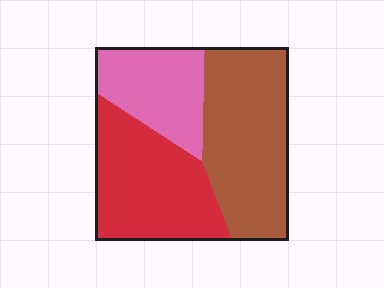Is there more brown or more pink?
Brown.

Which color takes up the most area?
Brown, at roughly 40%.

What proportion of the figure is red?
Red covers around 35% of the figure.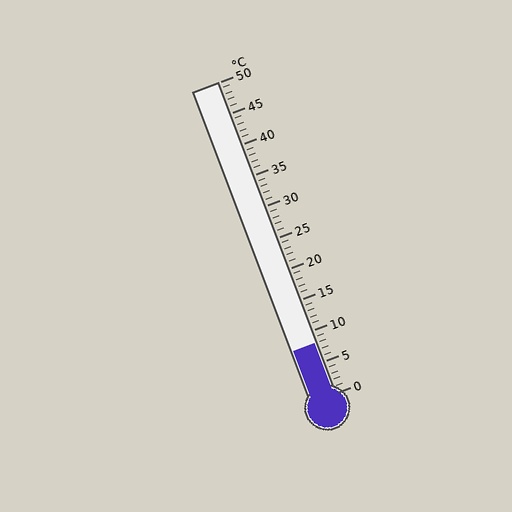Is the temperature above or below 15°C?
The temperature is below 15°C.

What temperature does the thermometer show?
The thermometer shows approximately 8°C.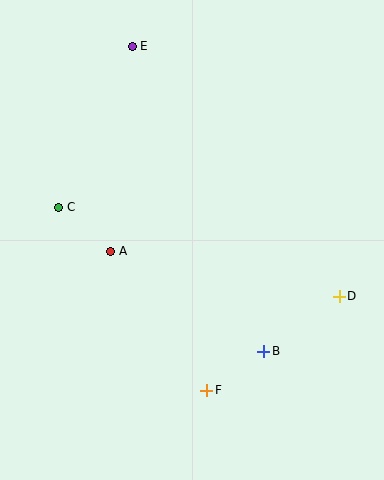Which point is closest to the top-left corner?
Point E is closest to the top-left corner.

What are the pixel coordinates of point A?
Point A is at (111, 251).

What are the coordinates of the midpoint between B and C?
The midpoint between B and C is at (161, 279).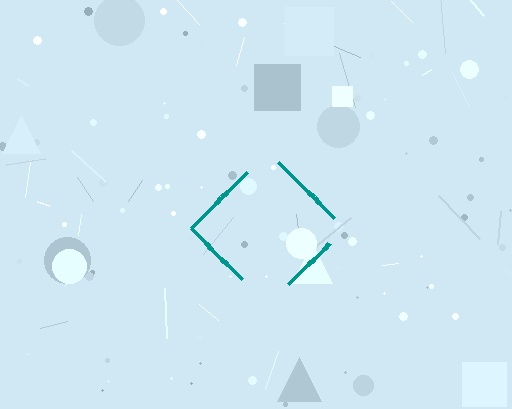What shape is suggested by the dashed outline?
The dashed outline suggests a diamond.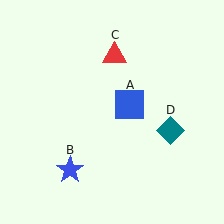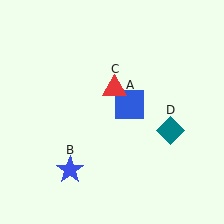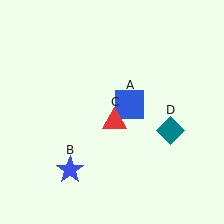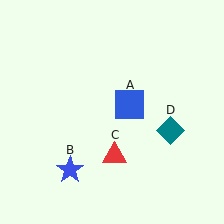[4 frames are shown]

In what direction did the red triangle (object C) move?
The red triangle (object C) moved down.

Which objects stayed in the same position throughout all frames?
Blue square (object A) and blue star (object B) and teal diamond (object D) remained stationary.